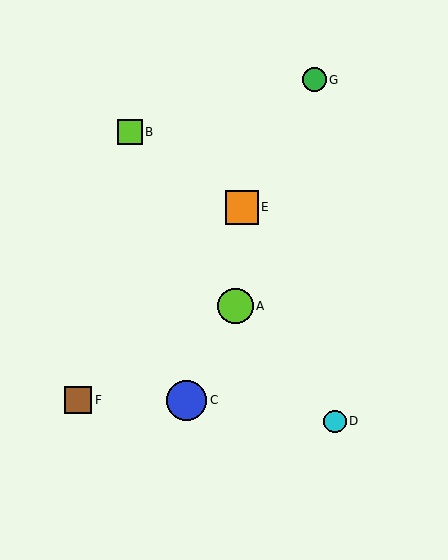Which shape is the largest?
The blue circle (labeled C) is the largest.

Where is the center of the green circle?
The center of the green circle is at (314, 80).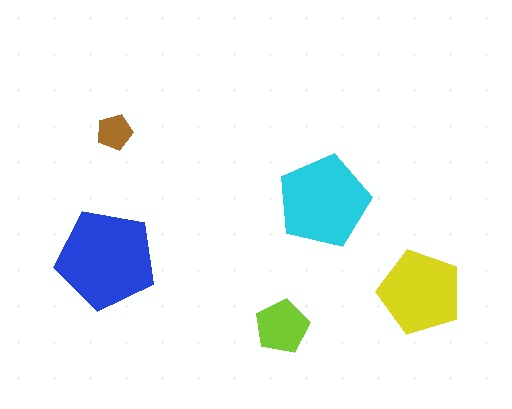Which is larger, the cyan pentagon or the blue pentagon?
The blue one.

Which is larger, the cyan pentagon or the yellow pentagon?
The cyan one.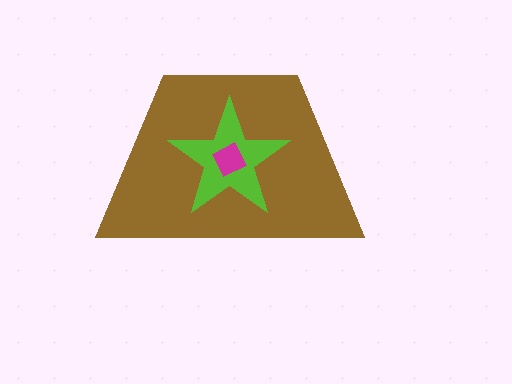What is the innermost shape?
The magenta square.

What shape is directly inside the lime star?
The magenta square.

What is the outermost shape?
The brown trapezoid.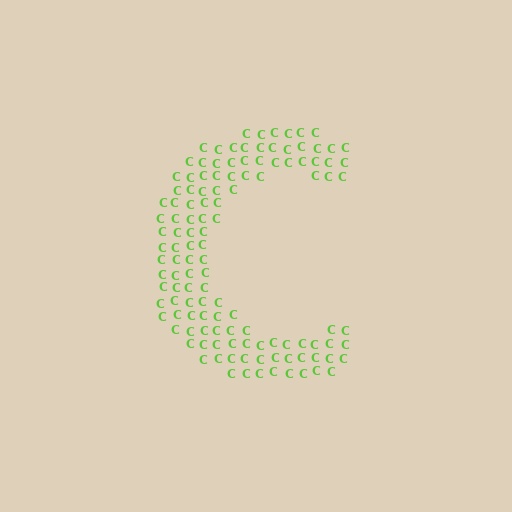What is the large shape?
The large shape is the letter C.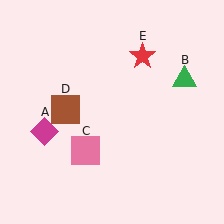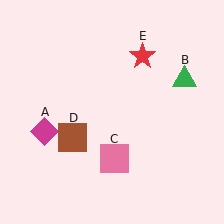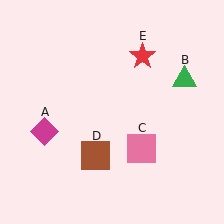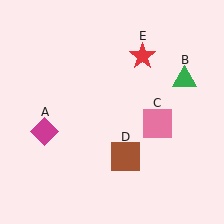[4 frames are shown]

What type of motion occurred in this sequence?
The pink square (object C), brown square (object D) rotated counterclockwise around the center of the scene.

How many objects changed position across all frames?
2 objects changed position: pink square (object C), brown square (object D).